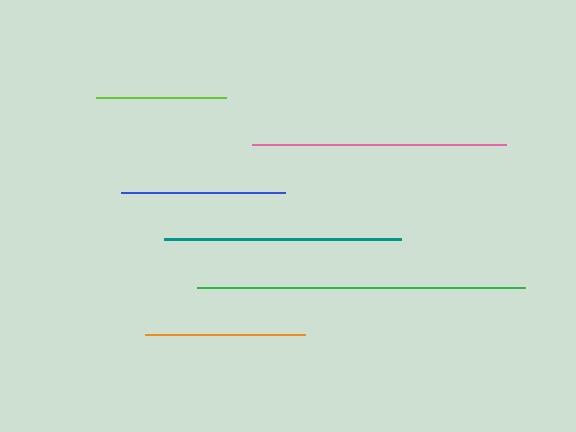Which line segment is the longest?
The green line is the longest at approximately 327 pixels.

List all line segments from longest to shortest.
From longest to shortest: green, pink, teal, blue, orange, lime.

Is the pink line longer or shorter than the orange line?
The pink line is longer than the orange line.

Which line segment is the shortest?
The lime line is the shortest at approximately 131 pixels.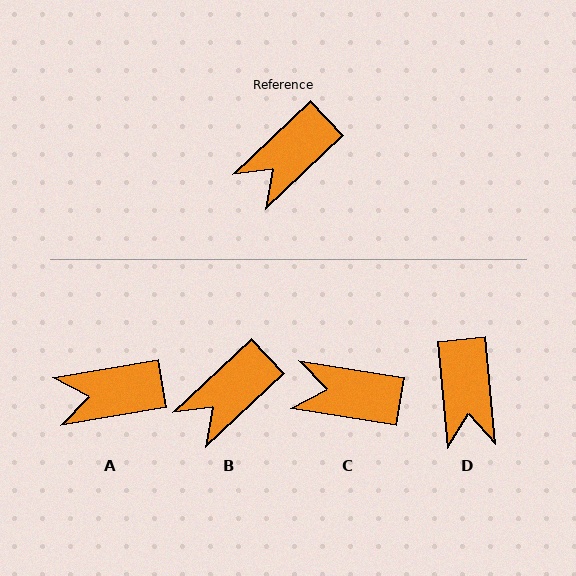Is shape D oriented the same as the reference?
No, it is off by about 52 degrees.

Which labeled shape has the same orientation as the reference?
B.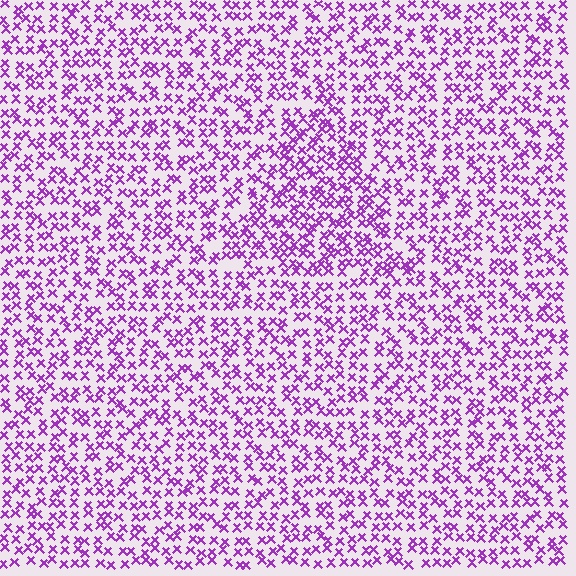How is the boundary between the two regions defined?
The boundary is defined by a change in element density (approximately 1.5x ratio). All elements are the same color, size, and shape.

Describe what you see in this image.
The image contains small purple elements arranged at two different densities. A triangle-shaped region is visible where the elements are more densely packed than the surrounding area.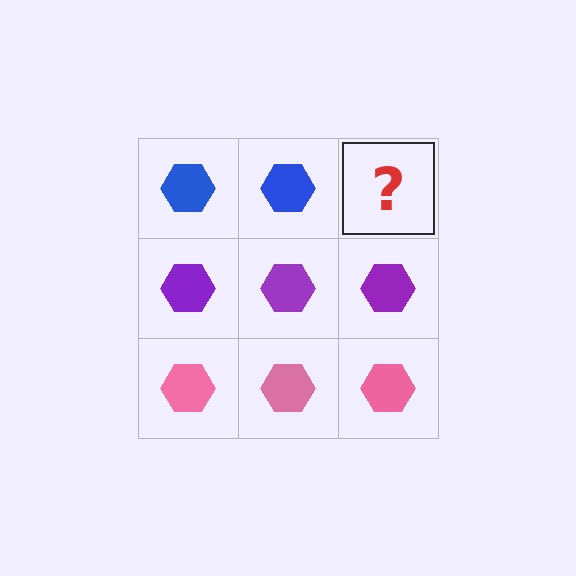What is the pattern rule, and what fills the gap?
The rule is that each row has a consistent color. The gap should be filled with a blue hexagon.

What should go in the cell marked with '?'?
The missing cell should contain a blue hexagon.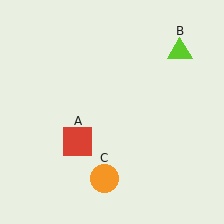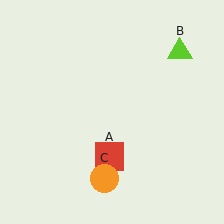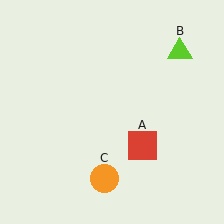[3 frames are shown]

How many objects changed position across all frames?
1 object changed position: red square (object A).